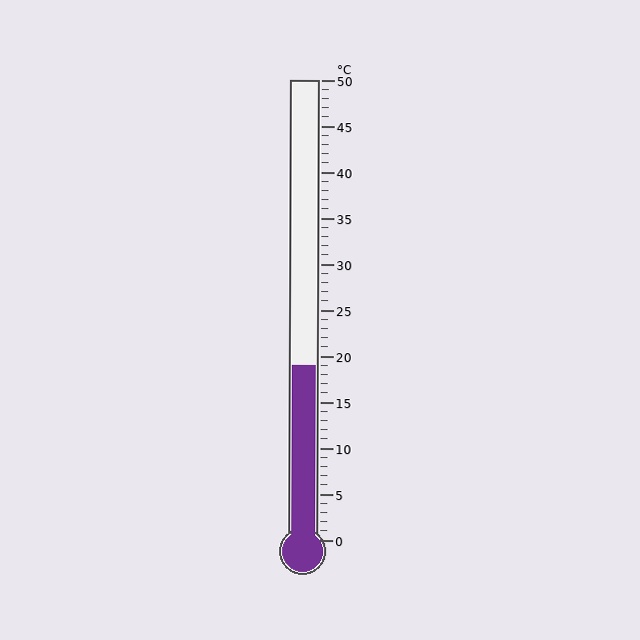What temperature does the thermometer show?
The thermometer shows approximately 19°C.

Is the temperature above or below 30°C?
The temperature is below 30°C.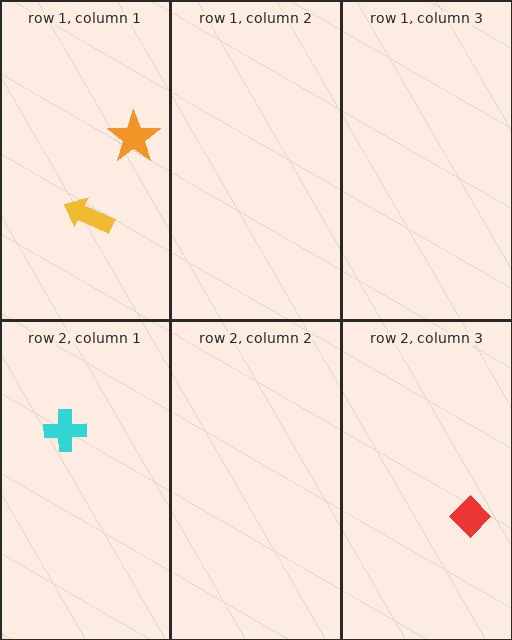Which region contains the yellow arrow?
The row 1, column 1 region.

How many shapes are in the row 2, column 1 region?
1.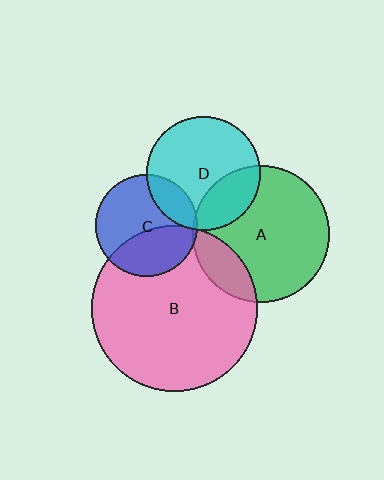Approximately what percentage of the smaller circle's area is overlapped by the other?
Approximately 20%.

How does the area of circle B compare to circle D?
Approximately 2.1 times.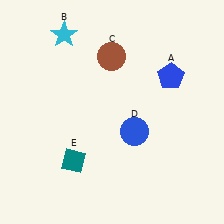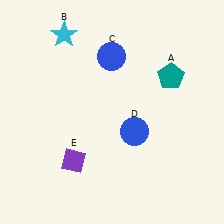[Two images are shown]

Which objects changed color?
A changed from blue to teal. C changed from brown to blue. E changed from teal to purple.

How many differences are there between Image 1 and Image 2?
There are 3 differences between the two images.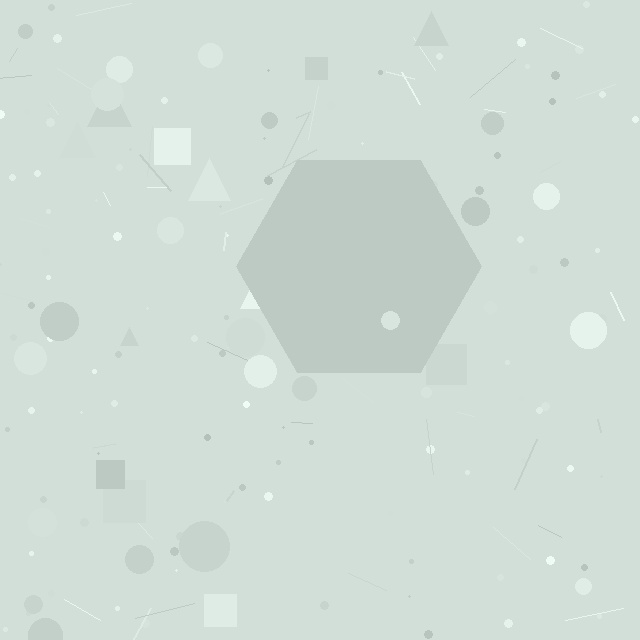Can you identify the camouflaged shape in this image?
The camouflaged shape is a hexagon.